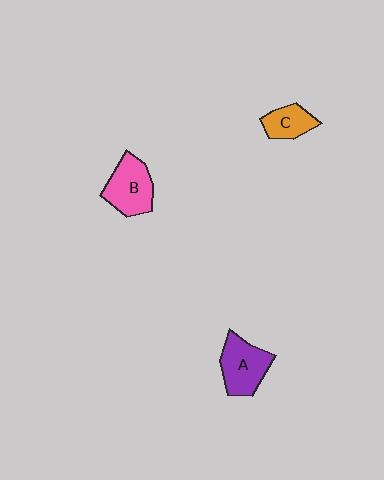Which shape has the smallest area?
Shape C (orange).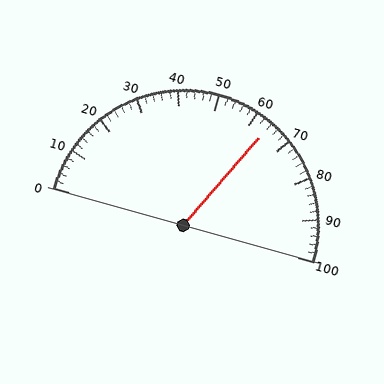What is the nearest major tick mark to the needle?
The nearest major tick mark is 60.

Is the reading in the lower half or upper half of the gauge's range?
The reading is in the upper half of the range (0 to 100).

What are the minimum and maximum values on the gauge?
The gauge ranges from 0 to 100.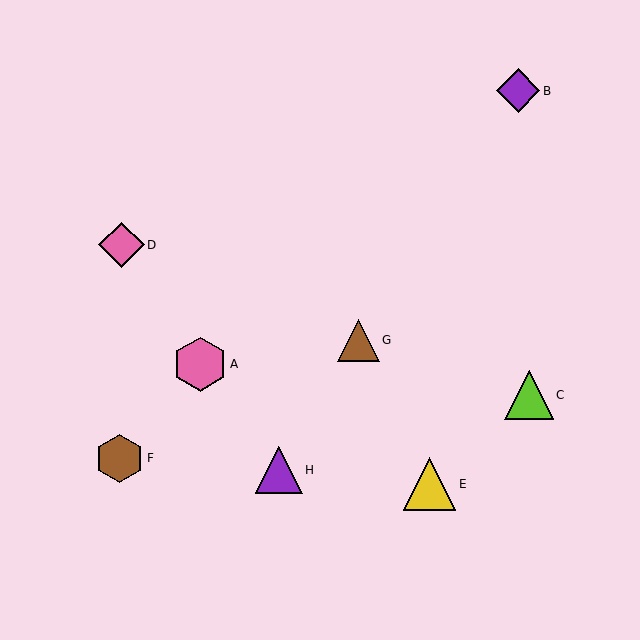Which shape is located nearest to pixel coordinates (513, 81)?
The purple diamond (labeled B) at (518, 91) is nearest to that location.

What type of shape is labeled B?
Shape B is a purple diamond.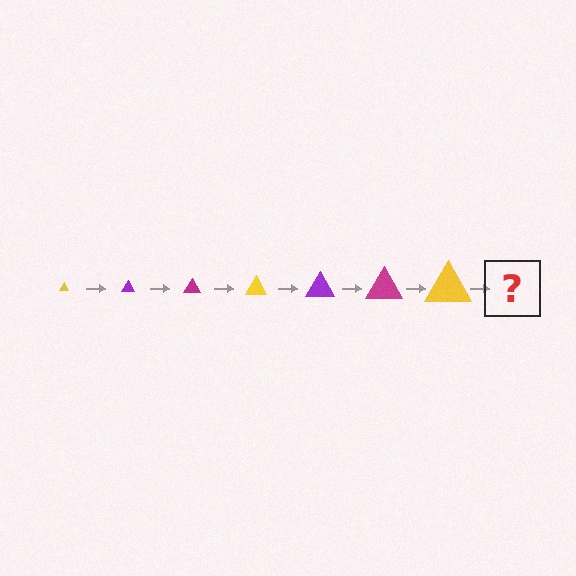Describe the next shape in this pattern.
It should be a purple triangle, larger than the previous one.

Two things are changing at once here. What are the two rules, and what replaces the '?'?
The two rules are that the triangle grows larger each step and the color cycles through yellow, purple, and magenta. The '?' should be a purple triangle, larger than the previous one.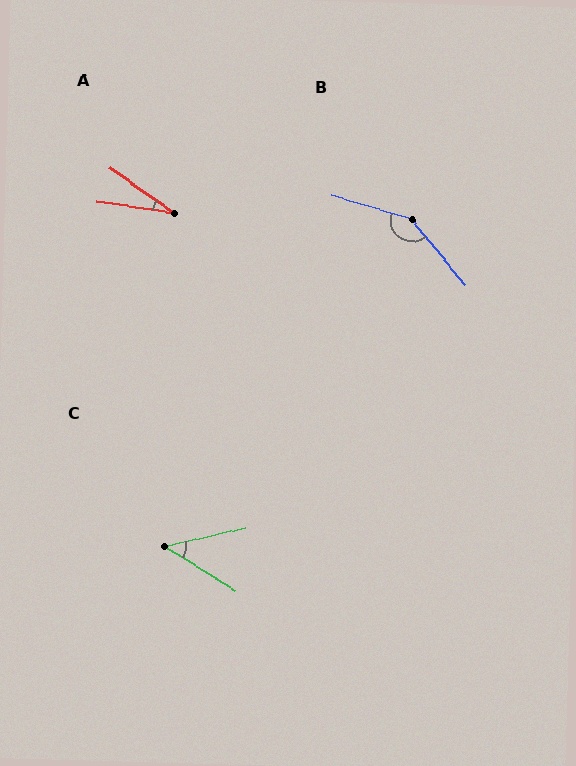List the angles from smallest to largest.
A (27°), C (45°), B (146°).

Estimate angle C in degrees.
Approximately 45 degrees.